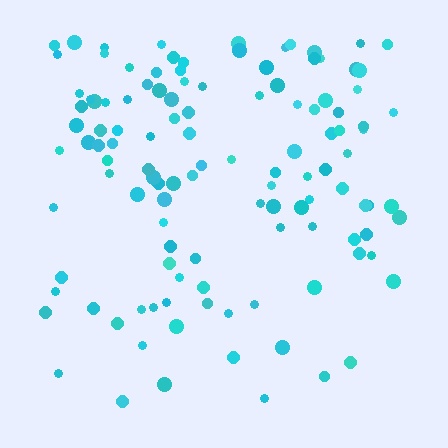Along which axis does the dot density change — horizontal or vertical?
Vertical.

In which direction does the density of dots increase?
From bottom to top, with the top side densest.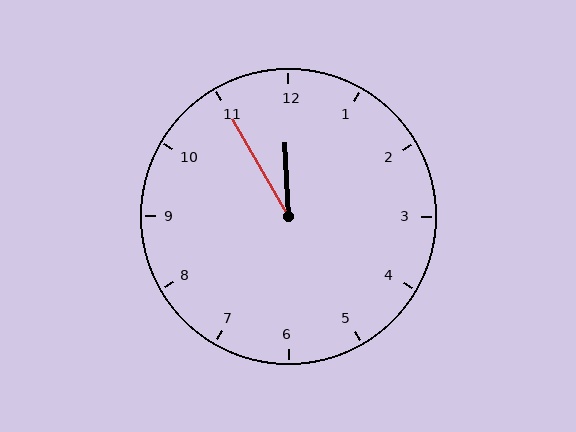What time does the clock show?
11:55.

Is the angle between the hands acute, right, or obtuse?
It is acute.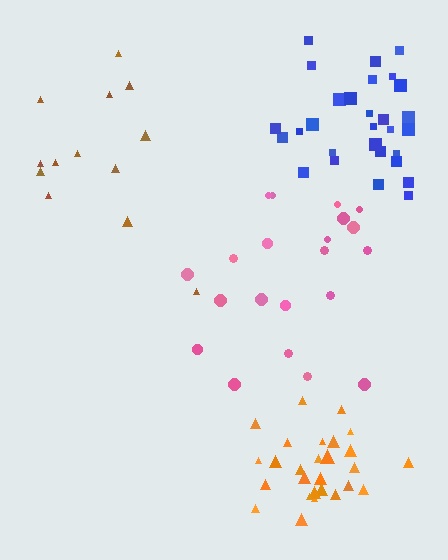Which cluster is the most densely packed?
Orange.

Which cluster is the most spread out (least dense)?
Brown.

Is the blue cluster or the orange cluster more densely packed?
Orange.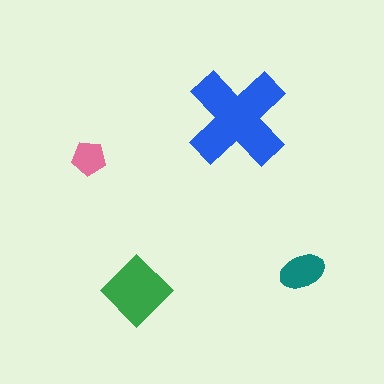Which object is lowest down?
The green diamond is bottommost.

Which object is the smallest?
The pink pentagon.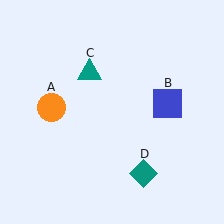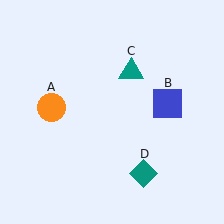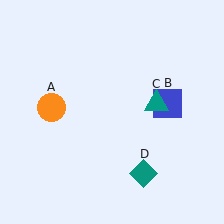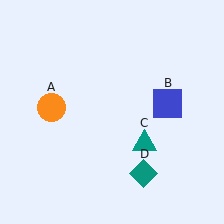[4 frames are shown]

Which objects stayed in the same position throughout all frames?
Orange circle (object A) and blue square (object B) and teal diamond (object D) remained stationary.